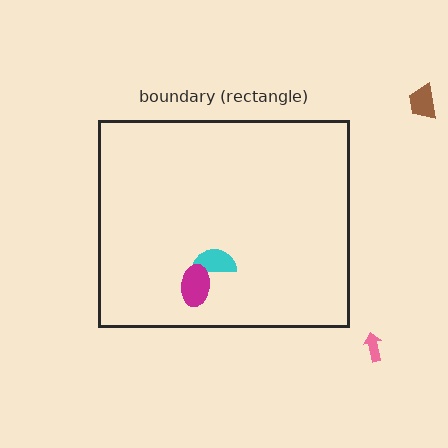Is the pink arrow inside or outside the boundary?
Outside.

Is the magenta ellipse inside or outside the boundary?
Inside.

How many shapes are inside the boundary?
2 inside, 2 outside.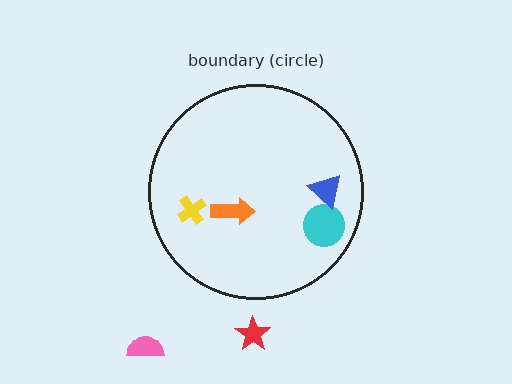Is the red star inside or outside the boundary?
Outside.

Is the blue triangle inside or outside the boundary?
Inside.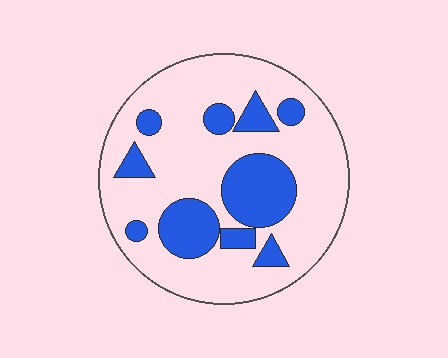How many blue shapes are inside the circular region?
10.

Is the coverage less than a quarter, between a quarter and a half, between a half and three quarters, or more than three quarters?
Between a quarter and a half.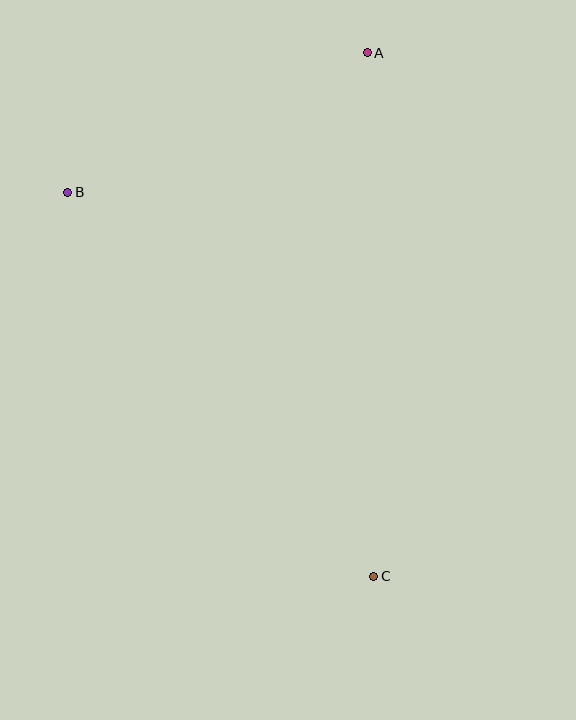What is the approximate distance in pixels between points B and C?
The distance between B and C is approximately 491 pixels.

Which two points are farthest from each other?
Points A and C are farthest from each other.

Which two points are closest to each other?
Points A and B are closest to each other.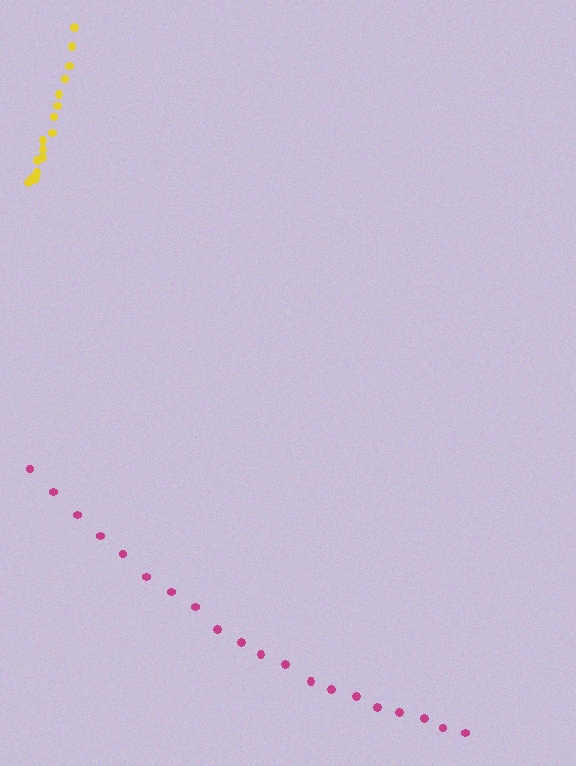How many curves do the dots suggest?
There are 2 distinct paths.